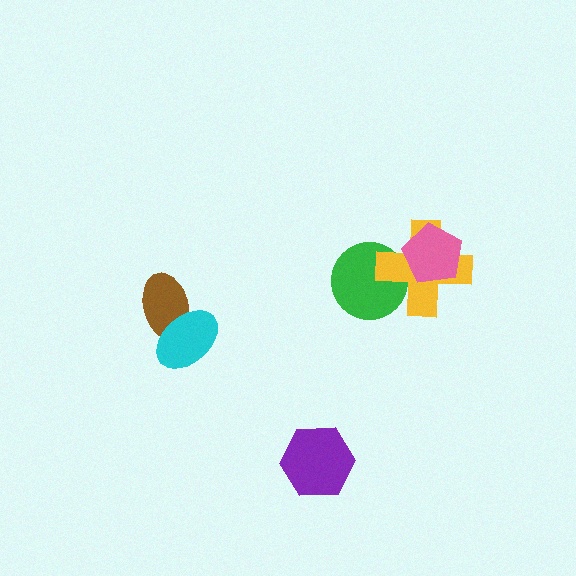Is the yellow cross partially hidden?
Yes, it is partially covered by another shape.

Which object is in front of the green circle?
The yellow cross is in front of the green circle.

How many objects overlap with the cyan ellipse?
1 object overlaps with the cyan ellipse.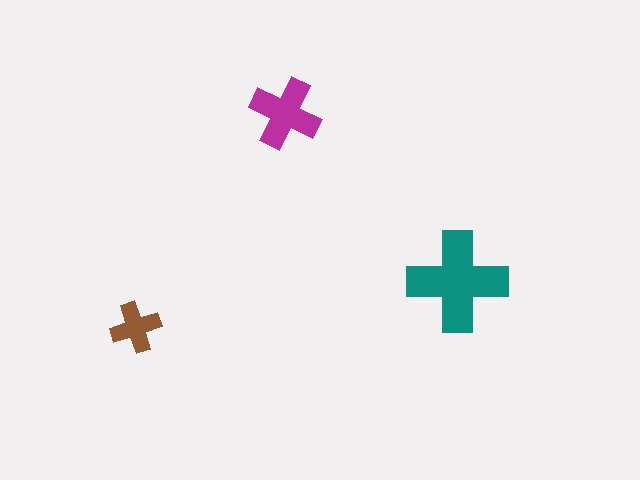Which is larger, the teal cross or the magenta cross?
The teal one.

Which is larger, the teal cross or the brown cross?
The teal one.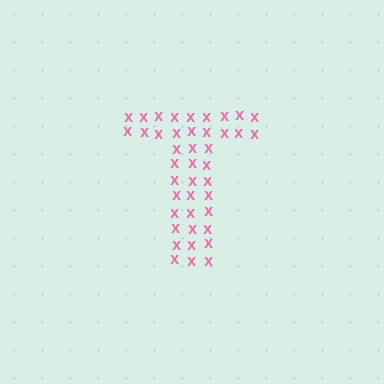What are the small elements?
The small elements are letter X's.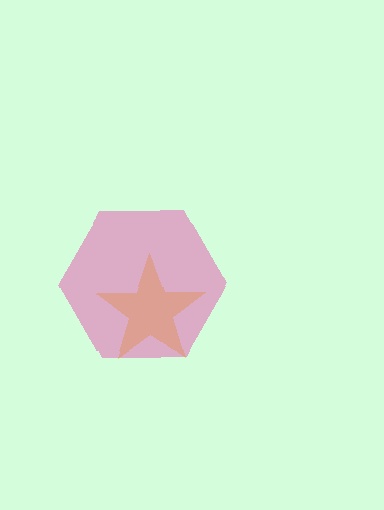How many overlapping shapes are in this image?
There are 2 overlapping shapes in the image.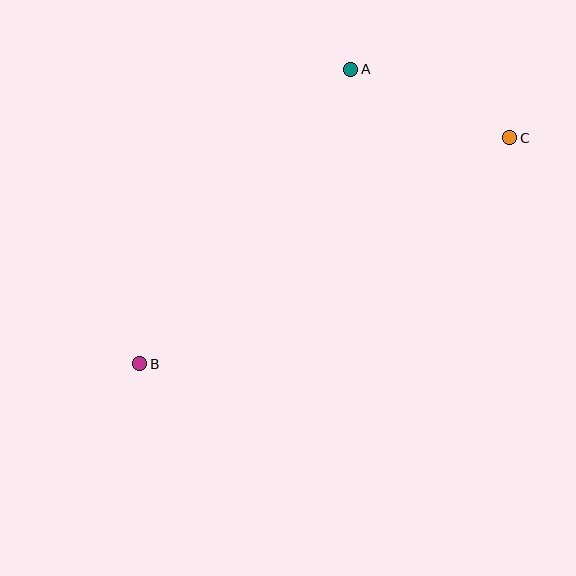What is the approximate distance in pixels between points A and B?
The distance between A and B is approximately 362 pixels.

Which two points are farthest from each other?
Points B and C are farthest from each other.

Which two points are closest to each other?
Points A and C are closest to each other.